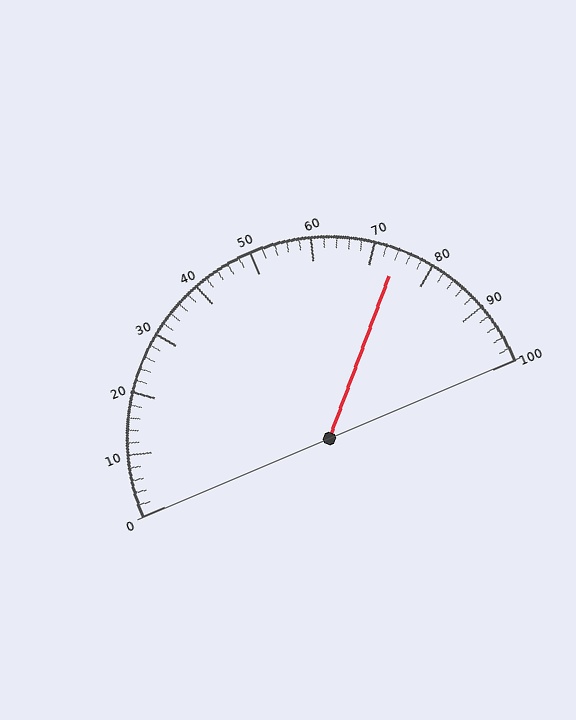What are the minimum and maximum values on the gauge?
The gauge ranges from 0 to 100.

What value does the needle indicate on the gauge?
The needle indicates approximately 74.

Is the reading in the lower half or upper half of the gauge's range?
The reading is in the upper half of the range (0 to 100).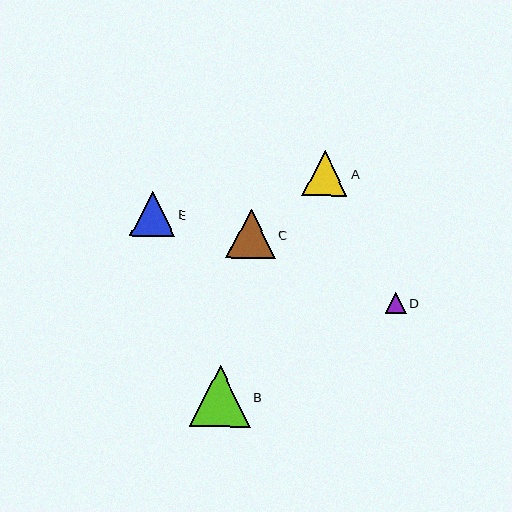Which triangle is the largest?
Triangle B is the largest with a size of approximately 61 pixels.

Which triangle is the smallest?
Triangle D is the smallest with a size of approximately 21 pixels.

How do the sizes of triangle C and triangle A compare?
Triangle C and triangle A are approximately the same size.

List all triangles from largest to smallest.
From largest to smallest: B, C, A, E, D.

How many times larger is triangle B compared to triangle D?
Triangle B is approximately 2.9 times the size of triangle D.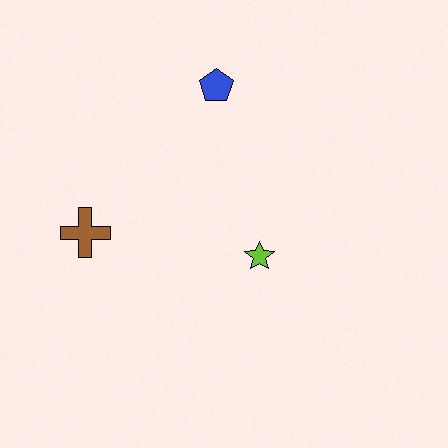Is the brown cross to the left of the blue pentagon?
Yes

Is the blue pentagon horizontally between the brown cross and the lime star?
Yes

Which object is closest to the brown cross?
The lime star is closest to the brown cross.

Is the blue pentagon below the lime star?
No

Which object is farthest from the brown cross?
The blue pentagon is farthest from the brown cross.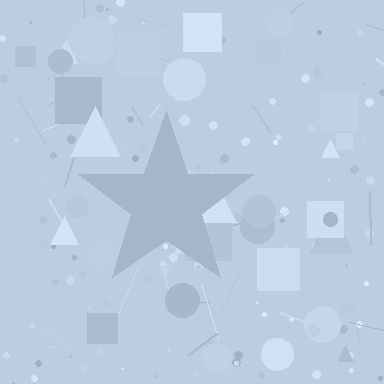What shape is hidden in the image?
A star is hidden in the image.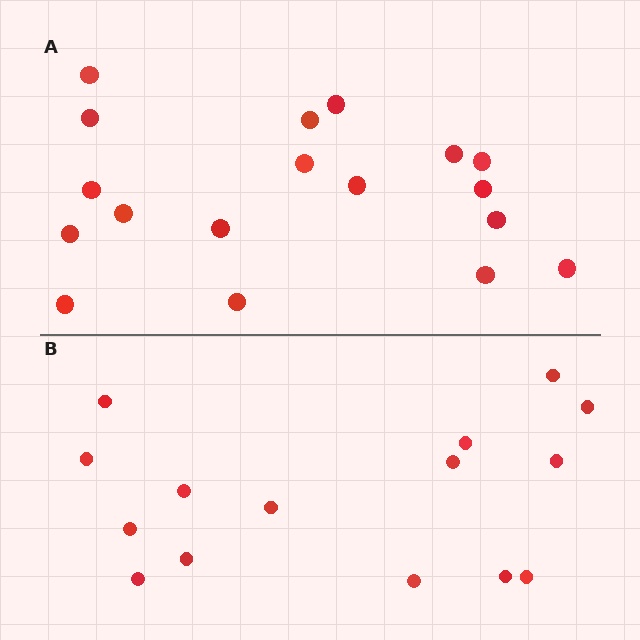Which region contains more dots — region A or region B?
Region A (the top region) has more dots.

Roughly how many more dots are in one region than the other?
Region A has just a few more — roughly 2 or 3 more dots than region B.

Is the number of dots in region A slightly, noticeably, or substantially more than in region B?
Region A has only slightly more — the two regions are fairly close. The ratio is roughly 1.2 to 1.